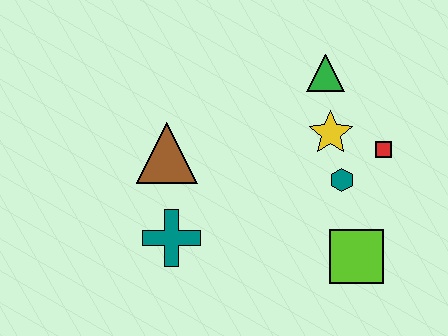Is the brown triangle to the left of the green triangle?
Yes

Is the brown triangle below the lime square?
No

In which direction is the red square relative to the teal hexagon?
The red square is to the right of the teal hexagon.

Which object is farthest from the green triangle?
The teal cross is farthest from the green triangle.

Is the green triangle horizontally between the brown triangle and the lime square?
Yes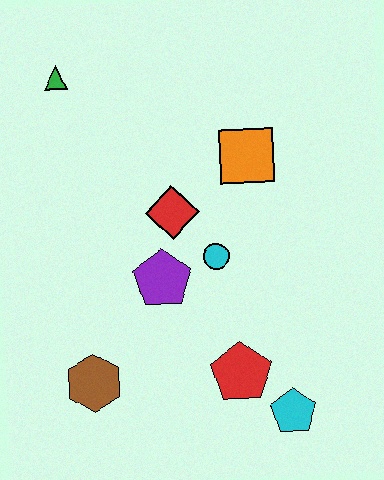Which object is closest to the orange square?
The red diamond is closest to the orange square.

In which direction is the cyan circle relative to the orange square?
The cyan circle is below the orange square.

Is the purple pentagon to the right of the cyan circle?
No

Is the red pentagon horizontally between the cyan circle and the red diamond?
No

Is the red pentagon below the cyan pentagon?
No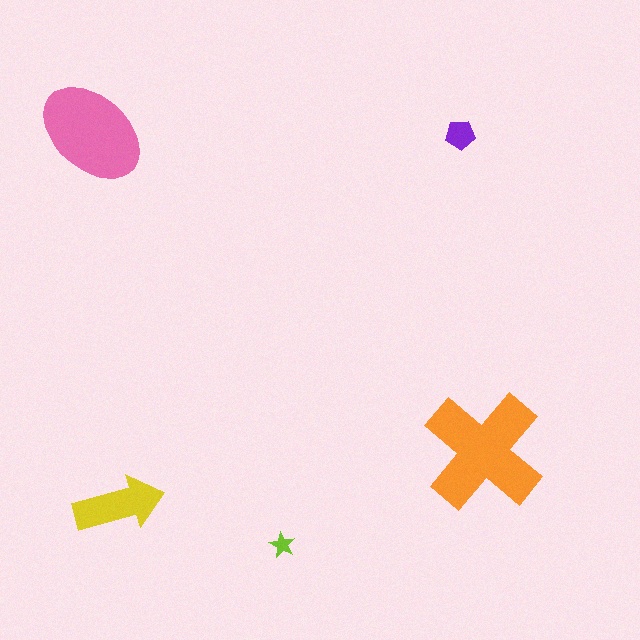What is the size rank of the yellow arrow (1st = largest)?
3rd.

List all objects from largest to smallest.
The orange cross, the pink ellipse, the yellow arrow, the purple pentagon, the lime star.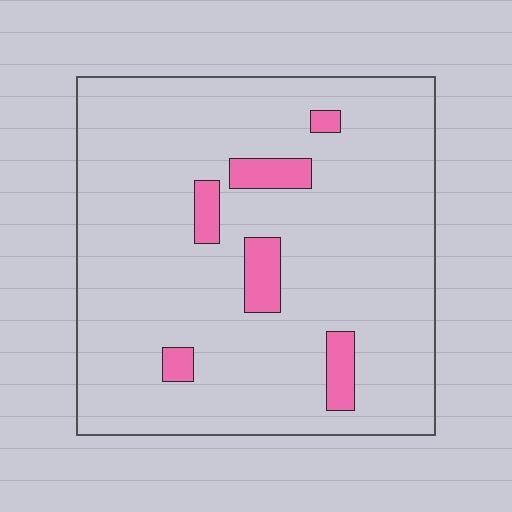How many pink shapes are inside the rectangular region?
6.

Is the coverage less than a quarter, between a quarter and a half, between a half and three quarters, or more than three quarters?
Less than a quarter.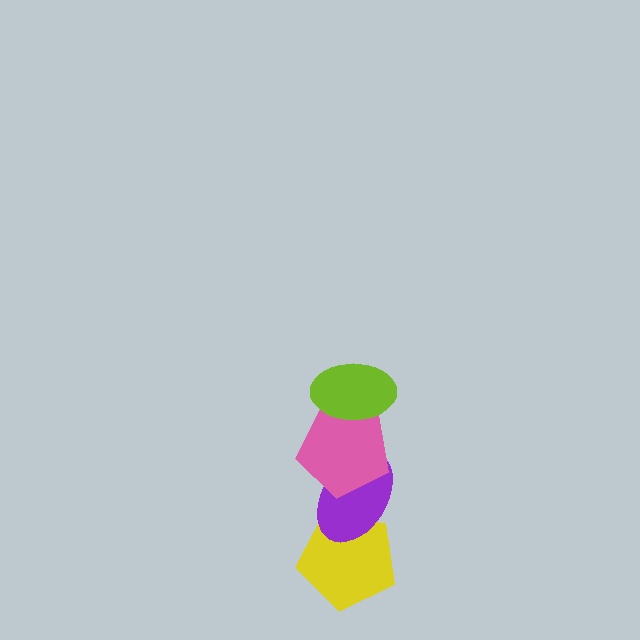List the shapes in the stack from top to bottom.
From top to bottom: the lime ellipse, the pink pentagon, the purple ellipse, the yellow pentagon.